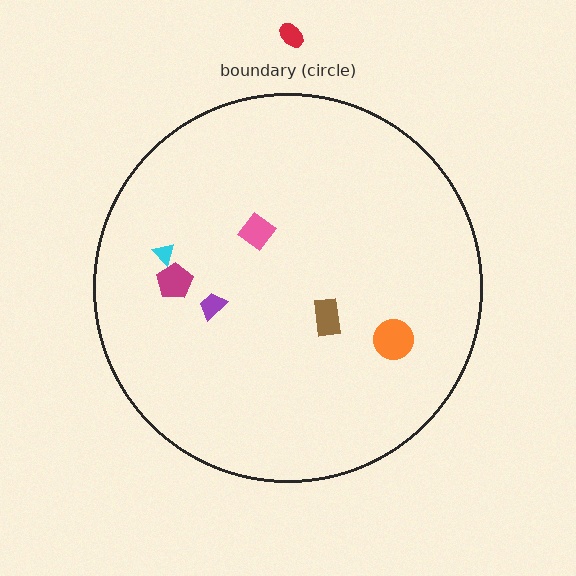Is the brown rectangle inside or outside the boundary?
Inside.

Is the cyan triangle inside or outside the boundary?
Inside.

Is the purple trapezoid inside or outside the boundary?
Inside.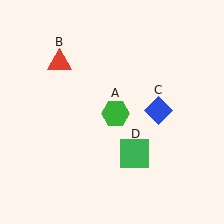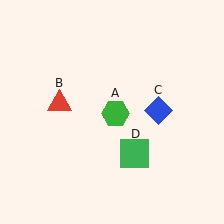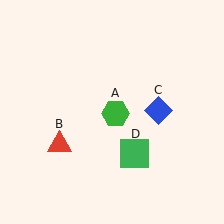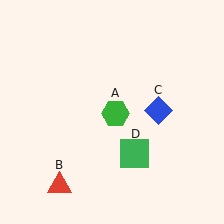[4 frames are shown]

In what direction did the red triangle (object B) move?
The red triangle (object B) moved down.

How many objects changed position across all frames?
1 object changed position: red triangle (object B).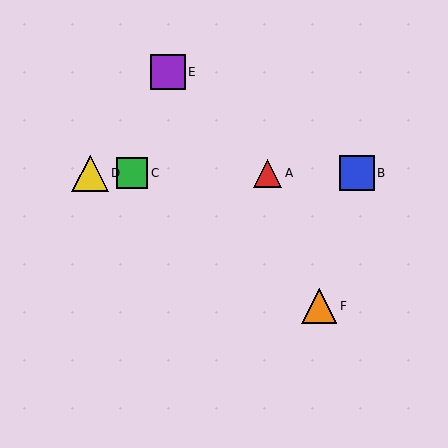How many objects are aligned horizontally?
4 objects (A, B, C, D) are aligned horizontally.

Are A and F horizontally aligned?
No, A is at y≈173 and F is at y≈306.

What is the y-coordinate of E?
Object E is at y≈72.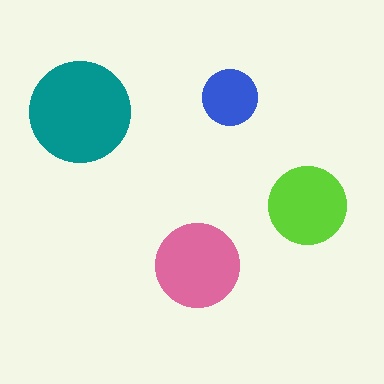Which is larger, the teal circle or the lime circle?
The teal one.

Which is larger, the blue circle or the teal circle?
The teal one.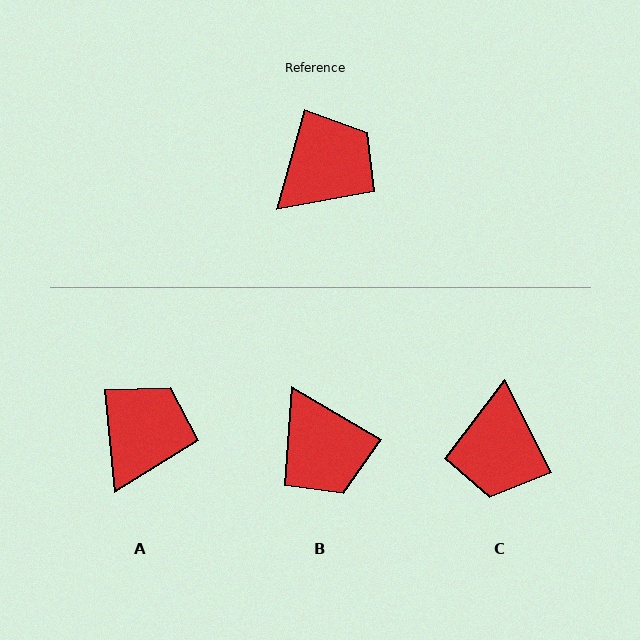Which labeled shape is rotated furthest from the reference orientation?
C, about 138 degrees away.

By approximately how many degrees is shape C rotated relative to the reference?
Approximately 138 degrees clockwise.